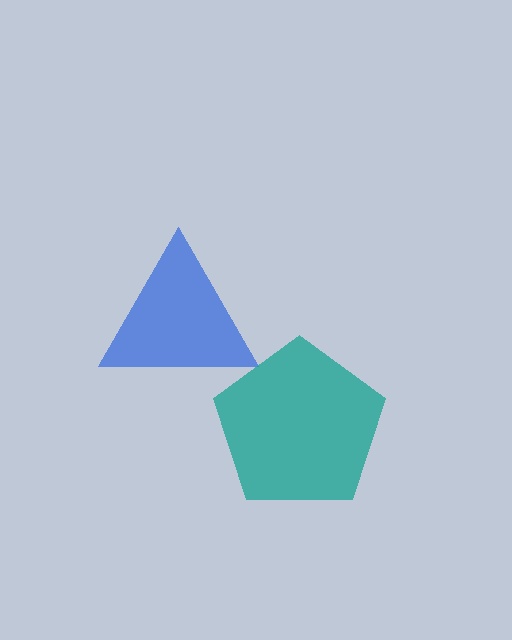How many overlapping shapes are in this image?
There are 2 overlapping shapes in the image.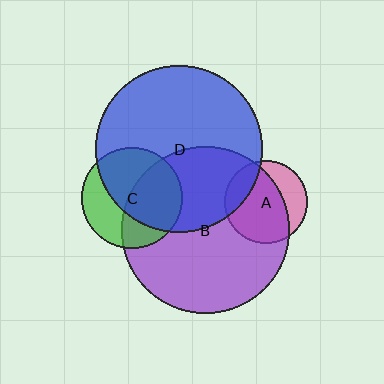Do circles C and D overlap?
Yes.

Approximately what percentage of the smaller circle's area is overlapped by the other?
Approximately 65%.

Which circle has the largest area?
Circle B (purple).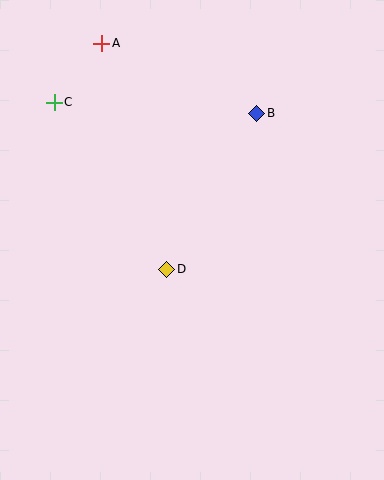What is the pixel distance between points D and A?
The distance between D and A is 235 pixels.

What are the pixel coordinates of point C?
Point C is at (54, 102).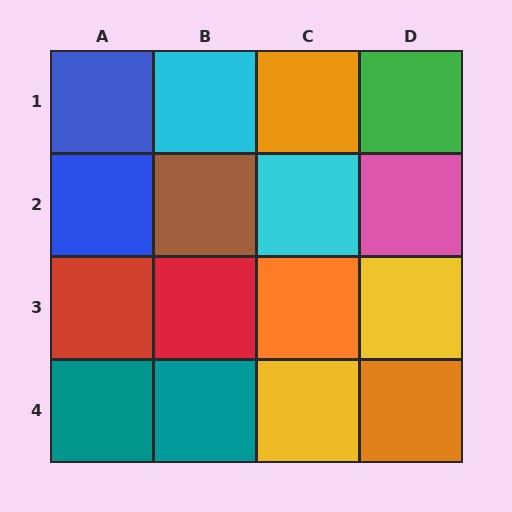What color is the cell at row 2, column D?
Pink.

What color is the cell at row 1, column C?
Orange.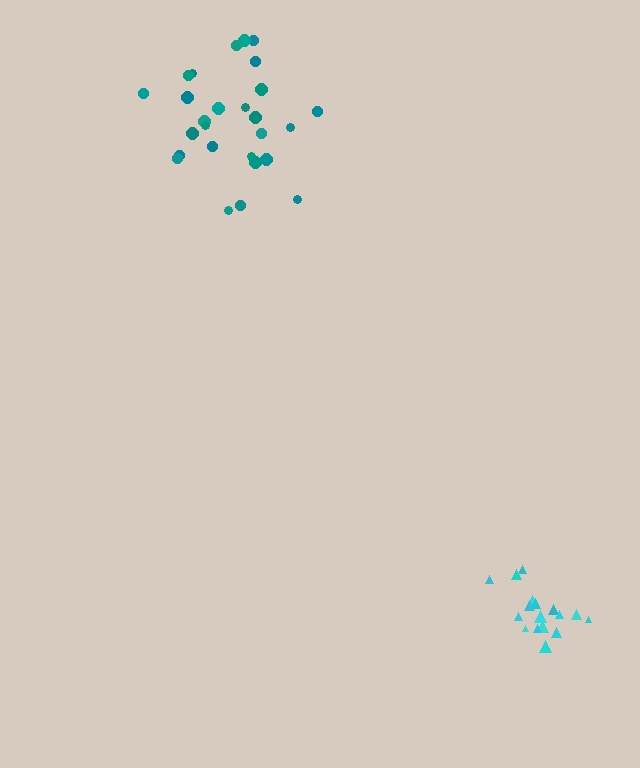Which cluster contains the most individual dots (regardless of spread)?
Teal (27).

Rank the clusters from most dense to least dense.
cyan, teal.